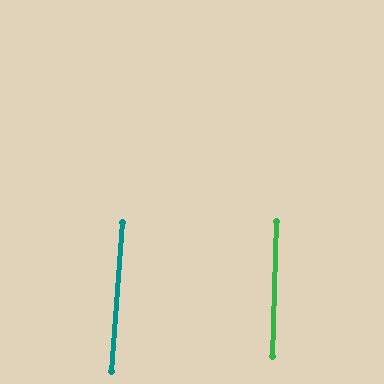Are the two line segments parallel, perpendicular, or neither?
Parallel — their directions differ by only 2.0°.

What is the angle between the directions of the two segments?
Approximately 2 degrees.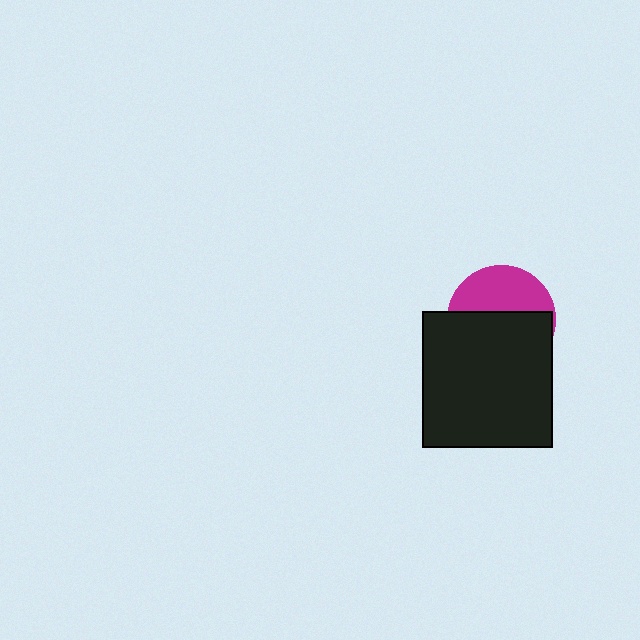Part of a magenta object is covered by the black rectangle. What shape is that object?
It is a circle.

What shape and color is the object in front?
The object in front is a black rectangle.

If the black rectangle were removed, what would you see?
You would see the complete magenta circle.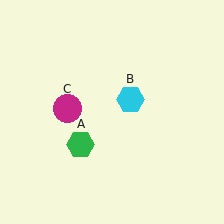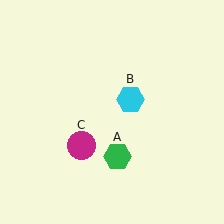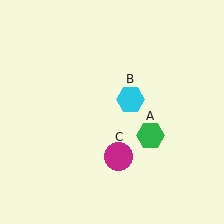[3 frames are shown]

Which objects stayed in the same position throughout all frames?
Cyan hexagon (object B) remained stationary.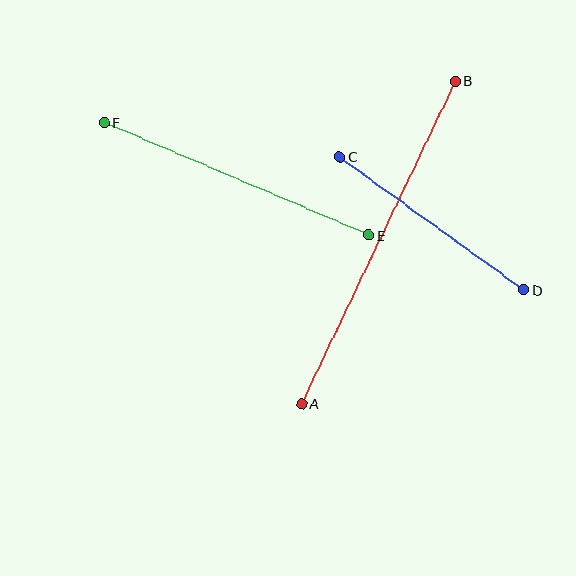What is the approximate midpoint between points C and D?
The midpoint is at approximately (432, 223) pixels.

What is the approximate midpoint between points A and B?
The midpoint is at approximately (379, 243) pixels.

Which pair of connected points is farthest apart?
Points A and B are farthest apart.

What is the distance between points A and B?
The distance is approximately 358 pixels.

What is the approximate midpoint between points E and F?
The midpoint is at approximately (236, 179) pixels.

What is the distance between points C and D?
The distance is approximately 227 pixels.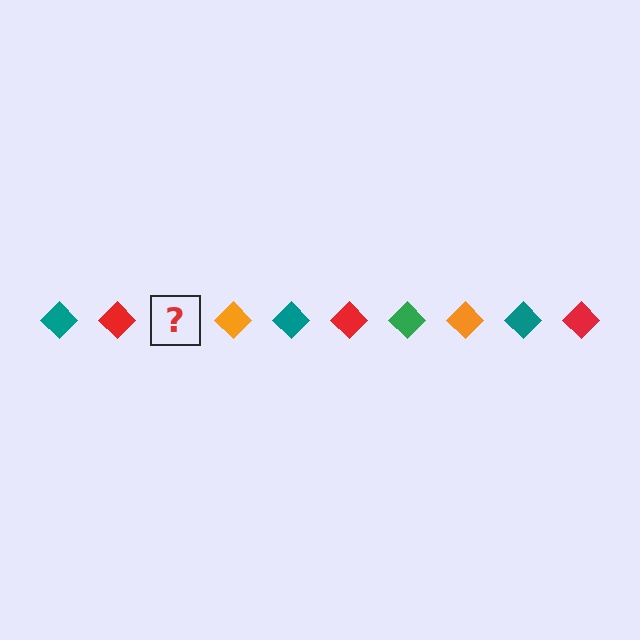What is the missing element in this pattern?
The missing element is a green diamond.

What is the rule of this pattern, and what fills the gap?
The rule is that the pattern cycles through teal, red, green, orange diamonds. The gap should be filled with a green diamond.